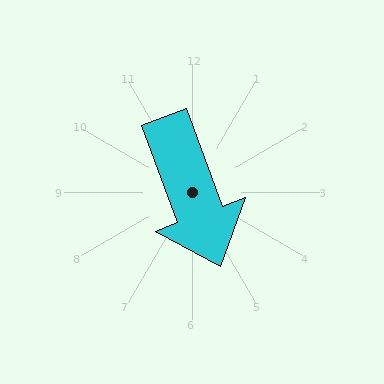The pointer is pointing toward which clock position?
Roughly 5 o'clock.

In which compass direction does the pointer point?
South.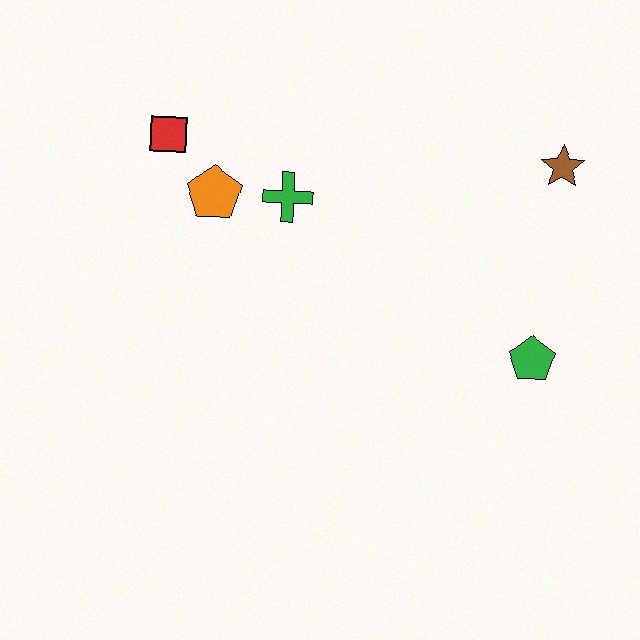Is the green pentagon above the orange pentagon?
No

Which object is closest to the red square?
The orange pentagon is closest to the red square.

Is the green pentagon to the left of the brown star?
Yes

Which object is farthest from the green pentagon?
The red square is farthest from the green pentagon.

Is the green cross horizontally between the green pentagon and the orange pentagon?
Yes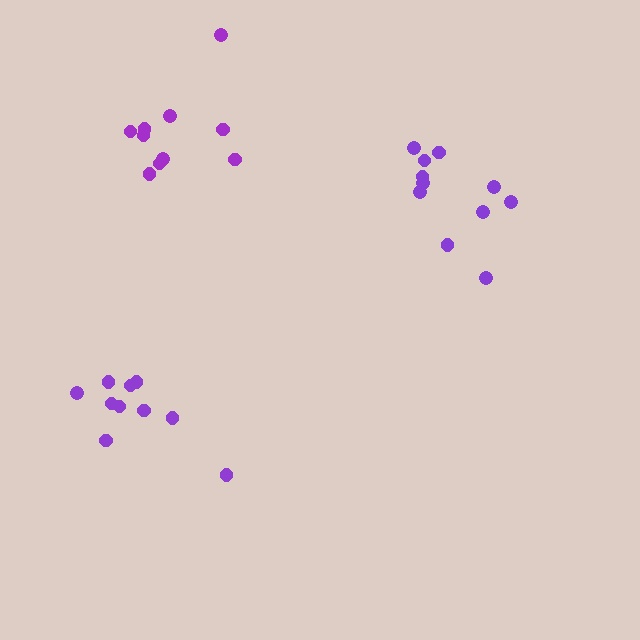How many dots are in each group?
Group 1: 10 dots, Group 2: 11 dots, Group 3: 10 dots (31 total).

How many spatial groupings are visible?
There are 3 spatial groupings.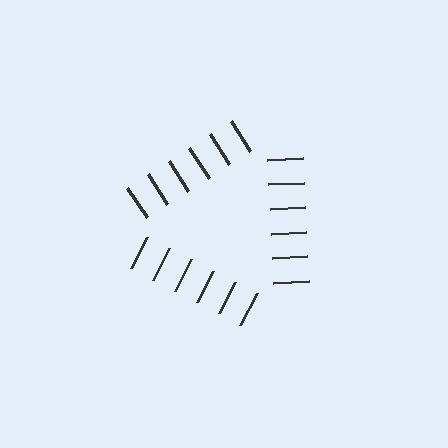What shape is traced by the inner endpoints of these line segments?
An illusory triangle — the line segments terminate on its edges but no continuous stroke is drawn.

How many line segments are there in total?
18 — 6 along each of the 3 edges.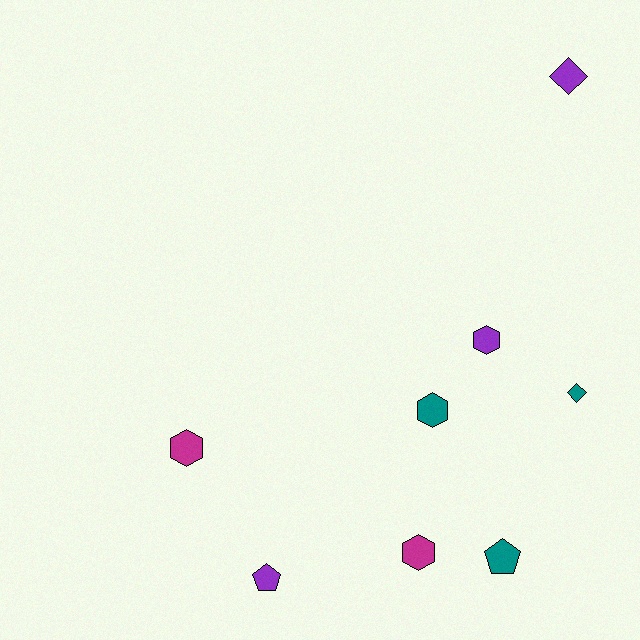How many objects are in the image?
There are 8 objects.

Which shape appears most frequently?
Hexagon, with 4 objects.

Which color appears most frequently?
Purple, with 3 objects.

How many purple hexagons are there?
There is 1 purple hexagon.